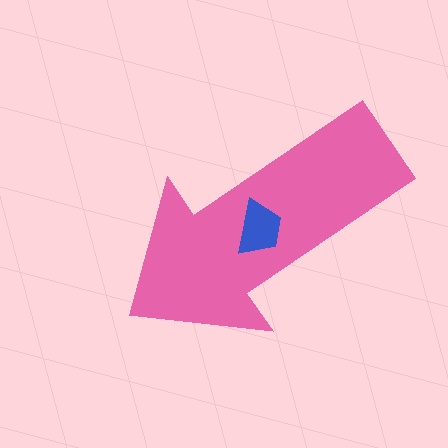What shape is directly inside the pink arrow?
The blue trapezoid.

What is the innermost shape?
The blue trapezoid.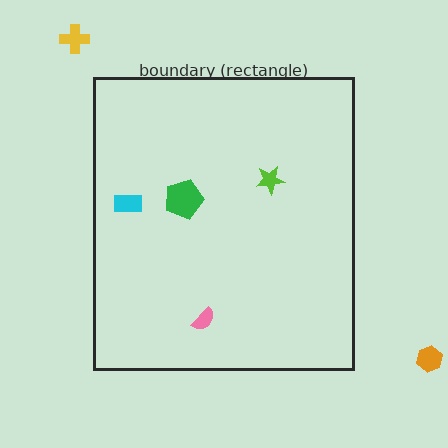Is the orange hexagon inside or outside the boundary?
Outside.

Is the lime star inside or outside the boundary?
Inside.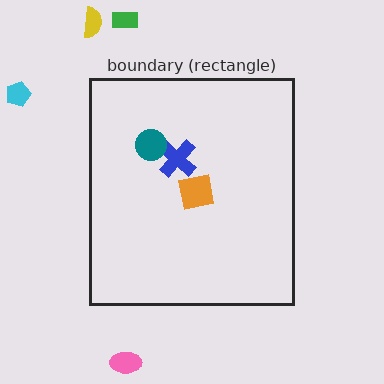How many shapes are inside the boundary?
3 inside, 4 outside.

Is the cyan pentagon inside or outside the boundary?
Outside.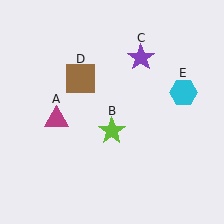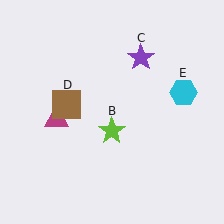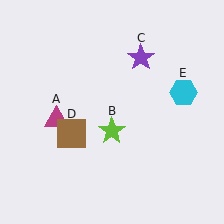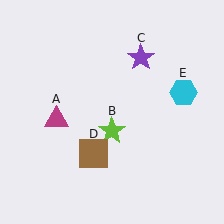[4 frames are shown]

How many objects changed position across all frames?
1 object changed position: brown square (object D).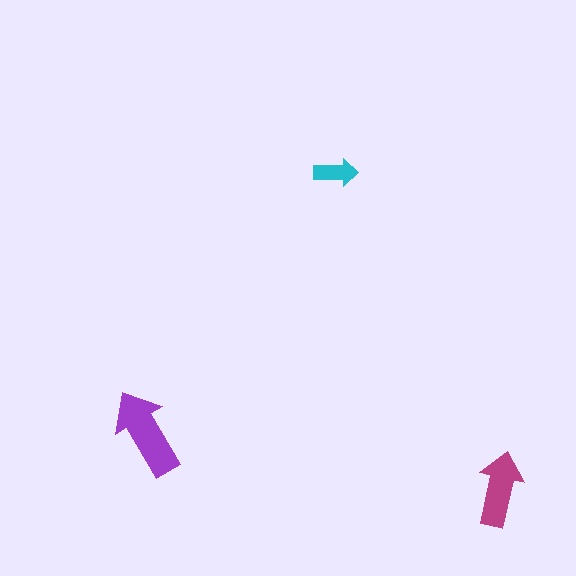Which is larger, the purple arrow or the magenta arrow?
The purple one.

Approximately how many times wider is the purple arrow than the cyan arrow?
About 2 times wider.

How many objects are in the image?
There are 3 objects in the image.